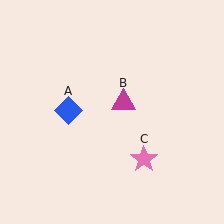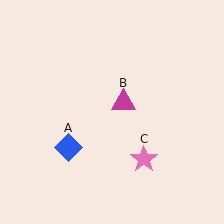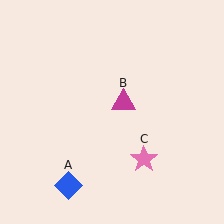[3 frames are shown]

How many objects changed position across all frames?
1 object changed position: blue diamond (object A).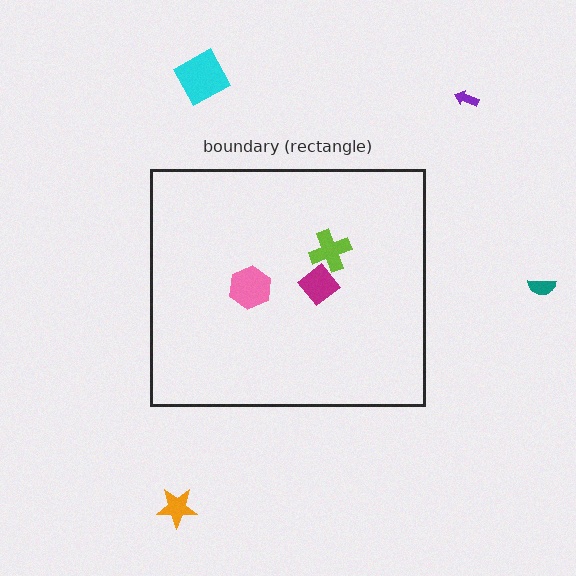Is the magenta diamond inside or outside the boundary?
Inside.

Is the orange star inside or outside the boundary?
Outside.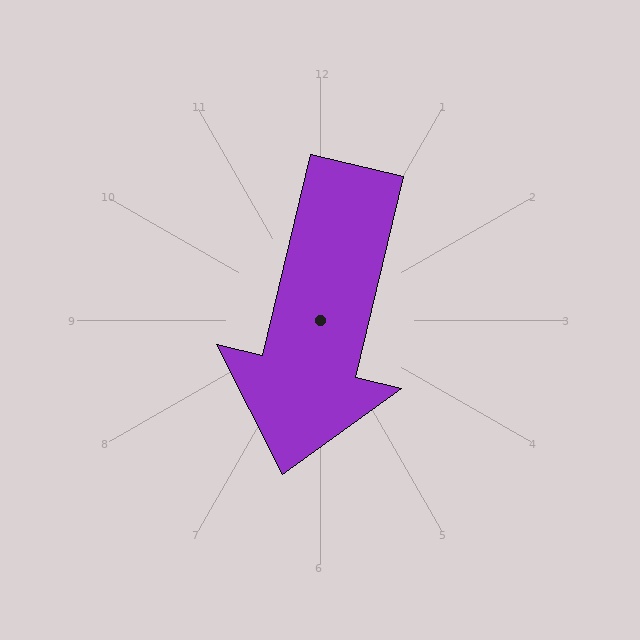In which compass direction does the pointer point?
South.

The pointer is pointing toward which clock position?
Roughly 6 o'clock.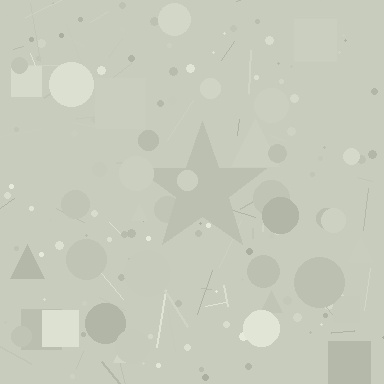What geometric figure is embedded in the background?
A star is embedded in the background.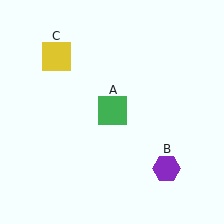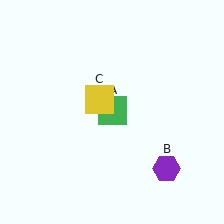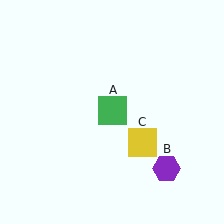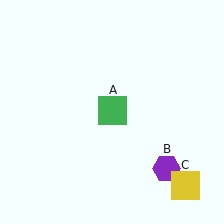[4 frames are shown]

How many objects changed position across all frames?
1 object changed position: yellow square (object C).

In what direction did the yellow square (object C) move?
The yellow square (object C) moved down and to the right.